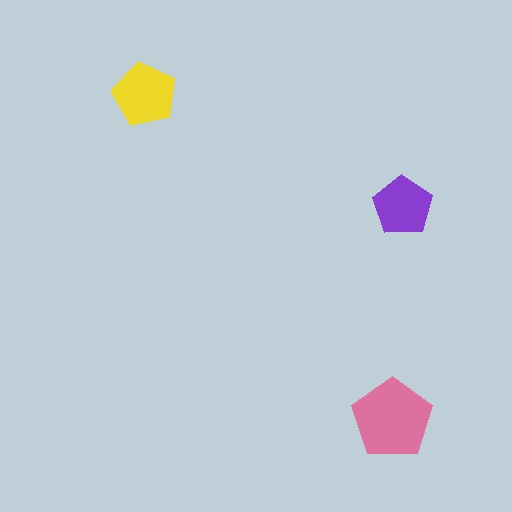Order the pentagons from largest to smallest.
the pink one, the yellow one, the purple one.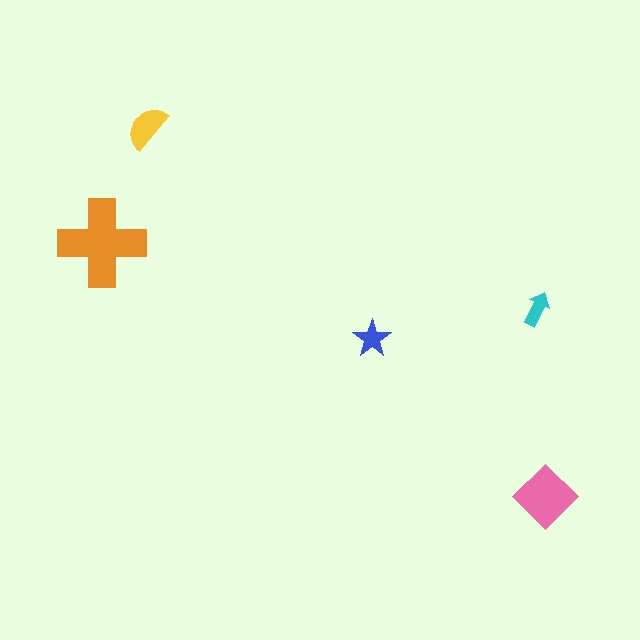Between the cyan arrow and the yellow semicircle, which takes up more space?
The yellow semicircle.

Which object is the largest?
The orange cross.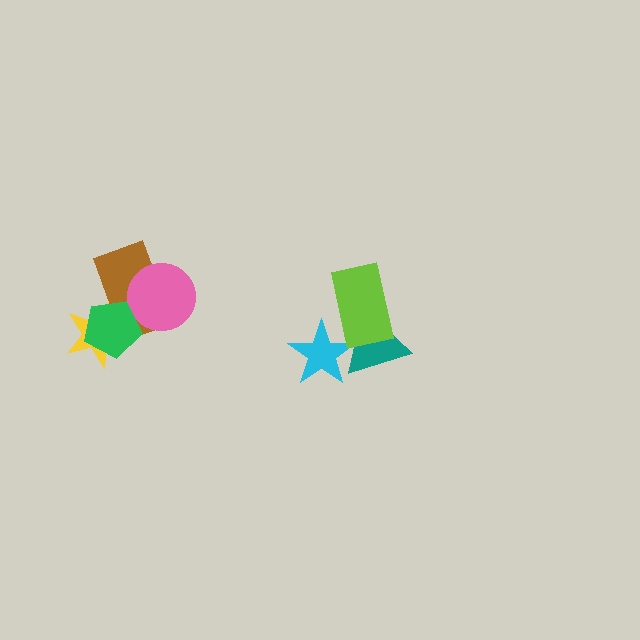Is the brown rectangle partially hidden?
Yes, it is partially covered by another shape.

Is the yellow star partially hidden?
Yes, it is partially covered by another shape.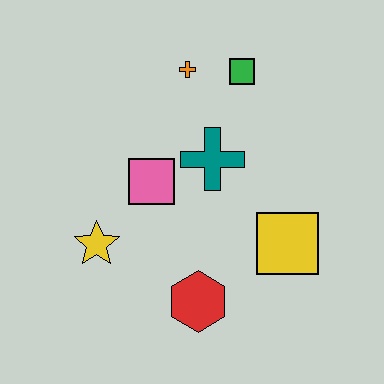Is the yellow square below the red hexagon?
No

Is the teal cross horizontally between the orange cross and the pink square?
No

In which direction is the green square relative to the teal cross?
The green square is above the teal cross.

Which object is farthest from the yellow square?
The orange cross is farthest from the yellow square.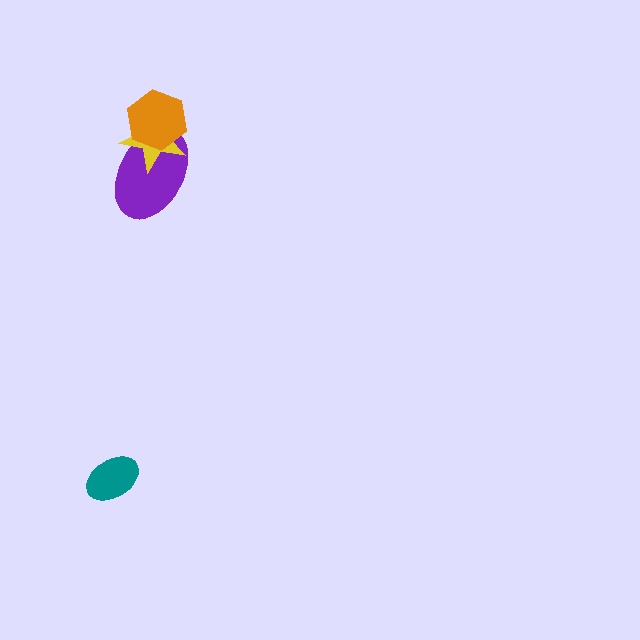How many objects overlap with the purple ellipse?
2 objects overlap with the purple ellipse.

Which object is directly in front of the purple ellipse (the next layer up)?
The yellow star is directly in front of the purple ellipse.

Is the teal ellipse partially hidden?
No, no other shape covers it.